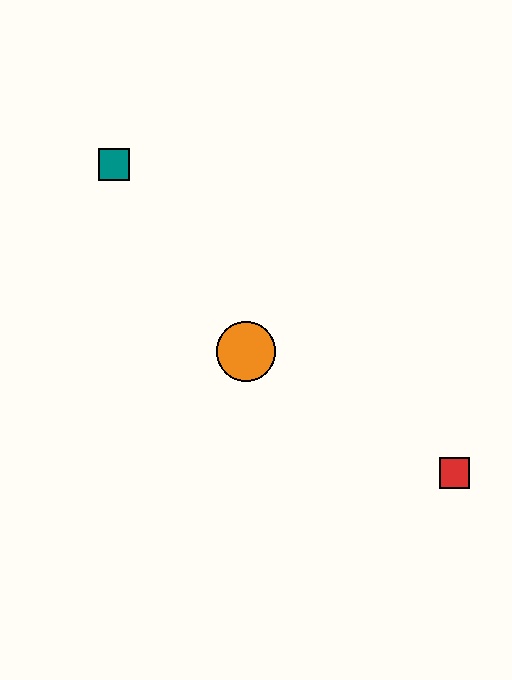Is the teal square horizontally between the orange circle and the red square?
No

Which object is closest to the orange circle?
The teal square is closest to the orange circle.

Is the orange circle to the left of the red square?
Yes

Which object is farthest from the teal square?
The red square is farthest from the teal square.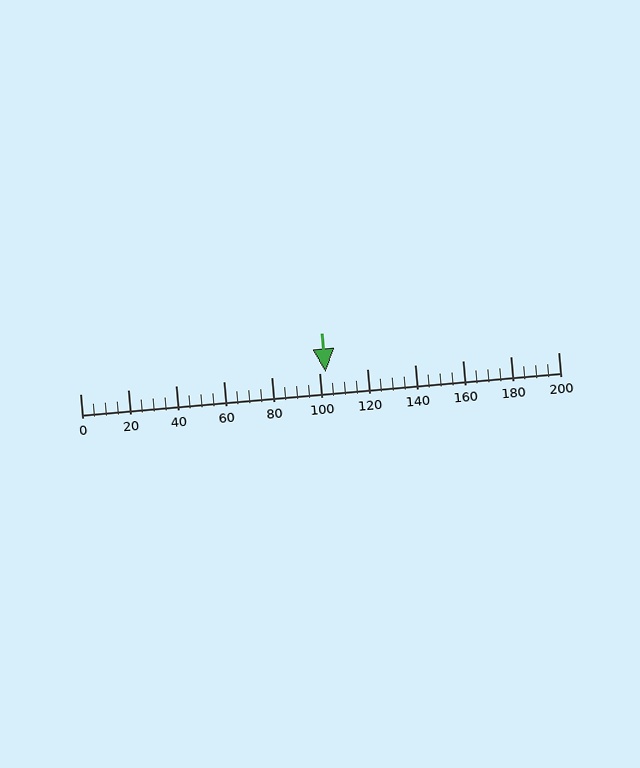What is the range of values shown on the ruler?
The ruler shows values from 0 to 200.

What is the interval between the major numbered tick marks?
The major tick marks are spaced 20 units apart.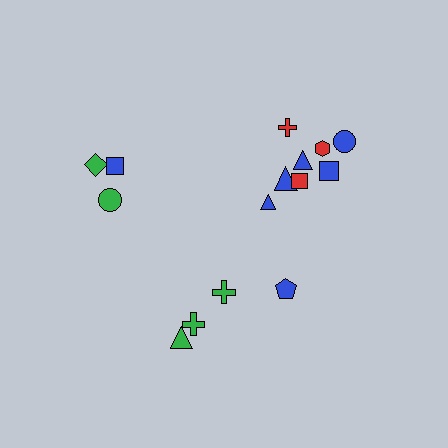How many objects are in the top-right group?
There are 8 objects.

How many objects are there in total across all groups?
There are 15 objects.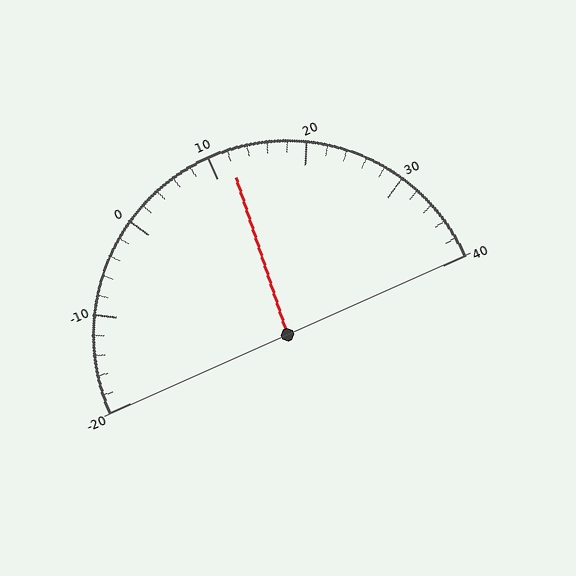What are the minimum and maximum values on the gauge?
The gauge ranges from -20 to 40.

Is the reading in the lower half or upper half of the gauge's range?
The reading is in the upper half of the range (-20 to 40).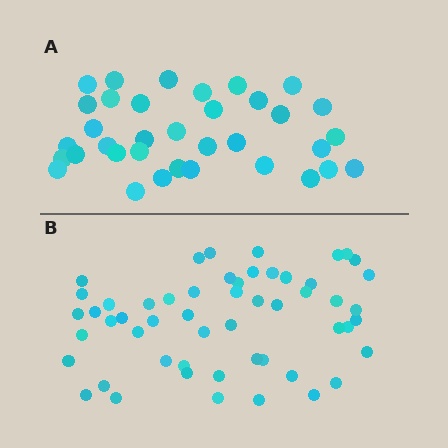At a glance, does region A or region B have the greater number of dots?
Region B (the bottom region) has more dots.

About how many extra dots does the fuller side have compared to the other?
Region B has approximately 20 more dots than region A.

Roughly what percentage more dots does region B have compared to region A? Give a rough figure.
About 55% more.